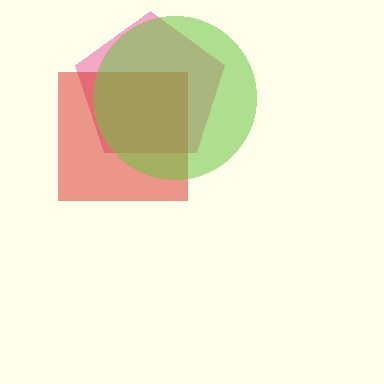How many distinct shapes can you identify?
There are 3 distinct shapes: a pink pentagon, a red square, a lime circle.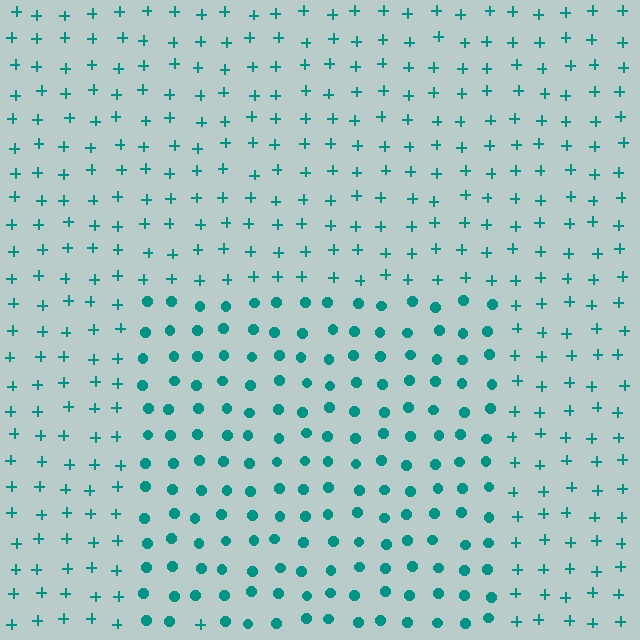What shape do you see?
I see a rectangle.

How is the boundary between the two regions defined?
The boundary is defined by a change in element shape: circles inside vs. plus signs outside. All elements share the same color and spacing.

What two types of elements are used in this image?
The image uses circles inside the rectangle region and plus signs outside it.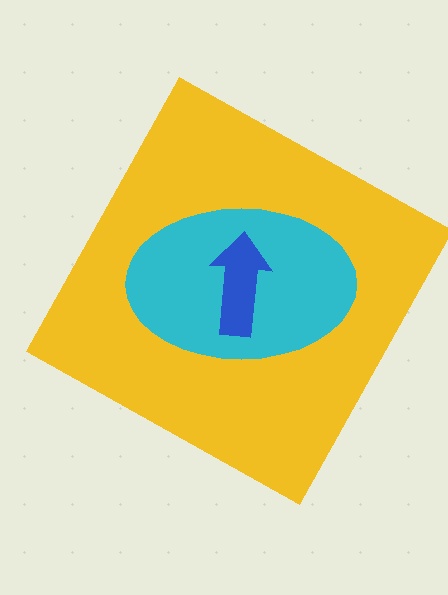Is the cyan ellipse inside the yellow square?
Yes.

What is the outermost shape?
The yellow square.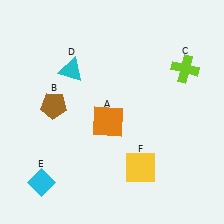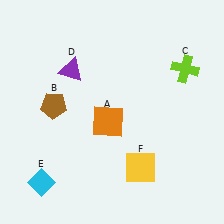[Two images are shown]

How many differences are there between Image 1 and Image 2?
There is 1 difference between the two images.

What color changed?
The triangle (D) changed from cyan in Image 1 to purple in Image 2.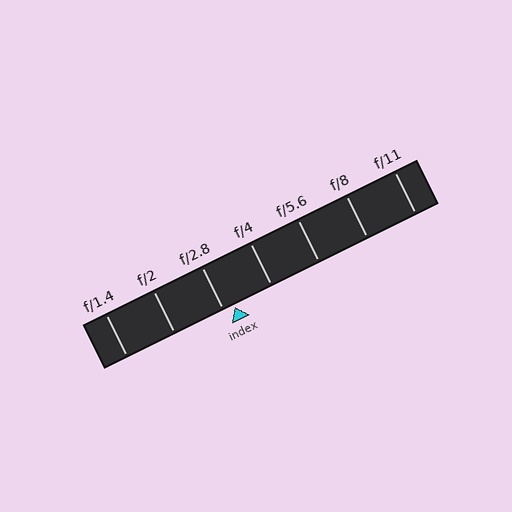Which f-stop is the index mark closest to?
The index mark is closest to f/2.8.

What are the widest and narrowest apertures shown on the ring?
The widest aperture shown is f/1.4 and the narrowest is f/11.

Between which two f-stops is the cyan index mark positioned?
The index mark is between f/2.8 and f/4.